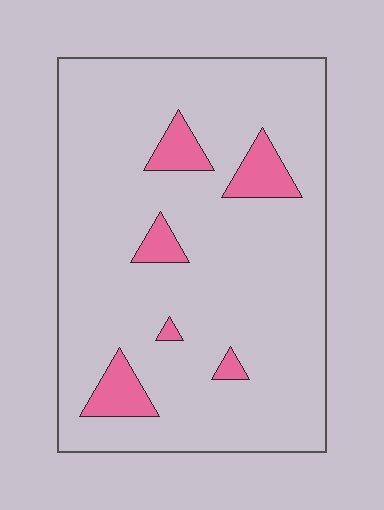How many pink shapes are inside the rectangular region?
6.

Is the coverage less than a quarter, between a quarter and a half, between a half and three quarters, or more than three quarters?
Less than a quarter.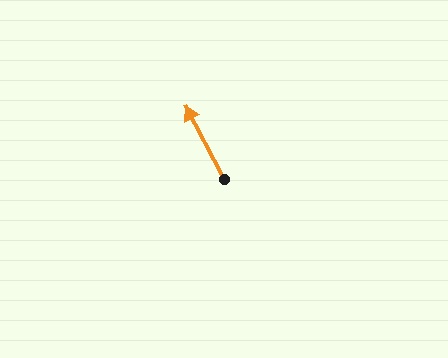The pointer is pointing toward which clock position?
Roughly 11 o'clock.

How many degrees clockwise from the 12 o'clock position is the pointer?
Approximately 332 degrees.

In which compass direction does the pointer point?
Northwest.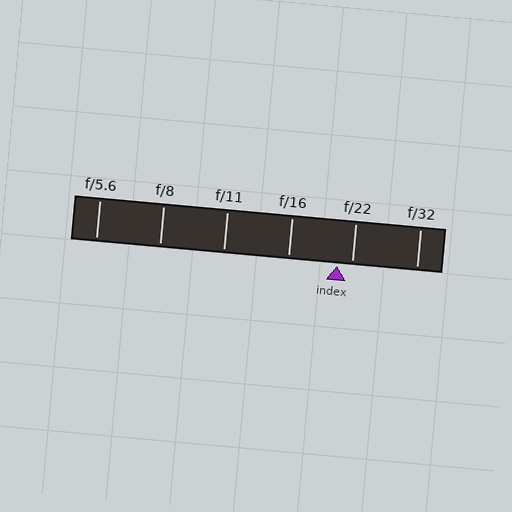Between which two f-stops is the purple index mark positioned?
The index mark is between f/16 and f/22.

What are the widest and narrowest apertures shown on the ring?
The widest aperture shown is f/5.6 and the narrowest is f/32.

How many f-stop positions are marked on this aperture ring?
There are 6 f-stop positions marked.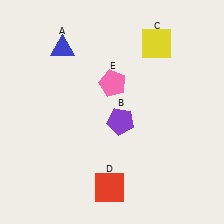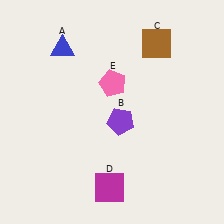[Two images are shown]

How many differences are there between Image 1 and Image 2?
There are 2 differences between the two images.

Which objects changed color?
C changed from yellow to brown. D changed from red to magenta.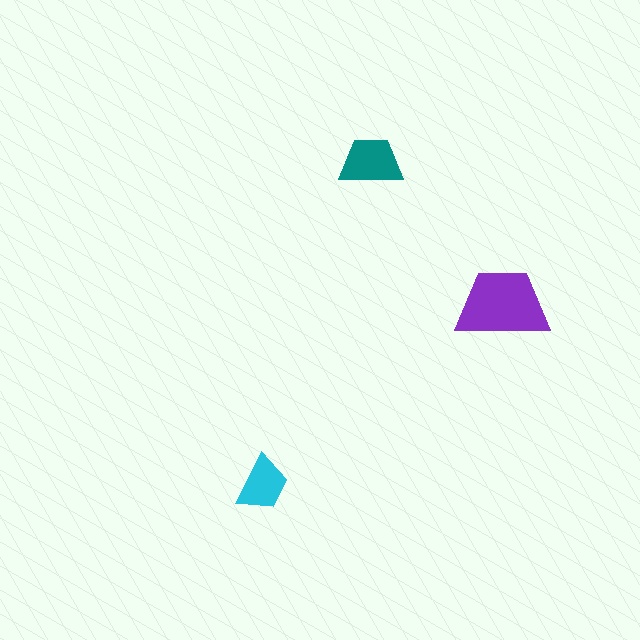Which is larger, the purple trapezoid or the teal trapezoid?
The purple one.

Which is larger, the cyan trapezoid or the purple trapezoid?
The purple one.